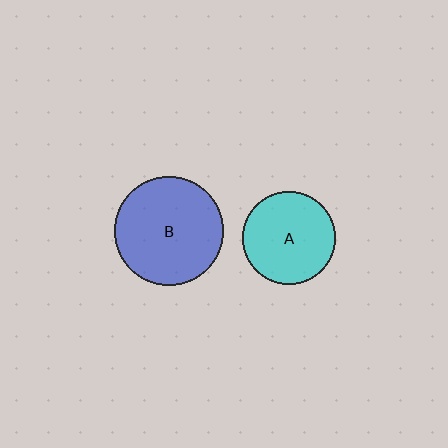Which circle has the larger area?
Circle B (blue).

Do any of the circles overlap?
No, none of the circles overlap.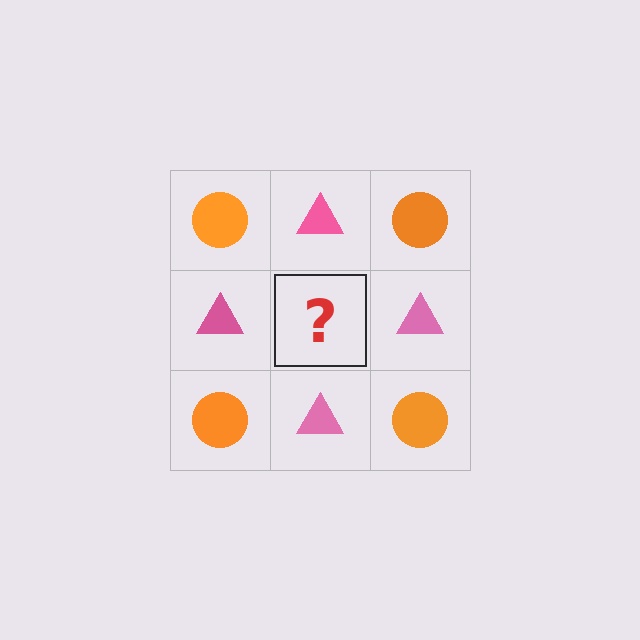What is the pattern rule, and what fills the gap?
The rule is that it alternates orange circle and pink triangle in a checkerboard pattern. The gap should be filled with an orange circle.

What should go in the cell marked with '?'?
The missing cell should contain an orange circle.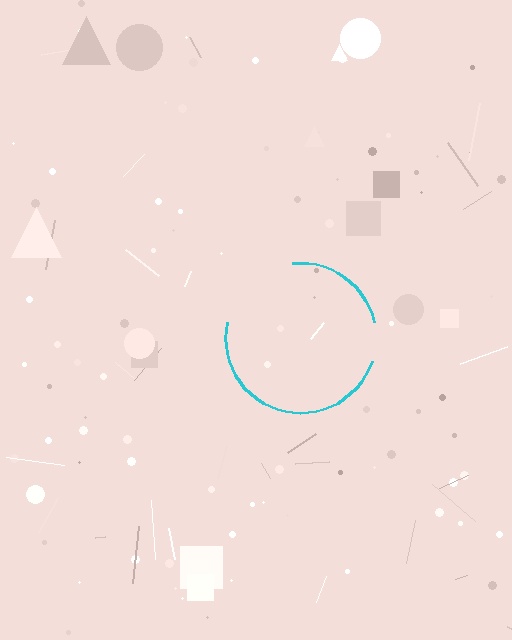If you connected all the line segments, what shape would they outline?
They would outline a circle.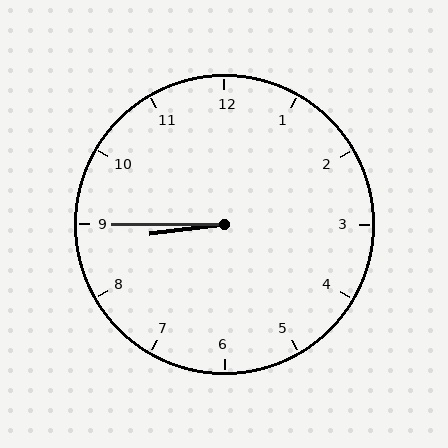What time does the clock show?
8:45.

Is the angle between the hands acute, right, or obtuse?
It is acute.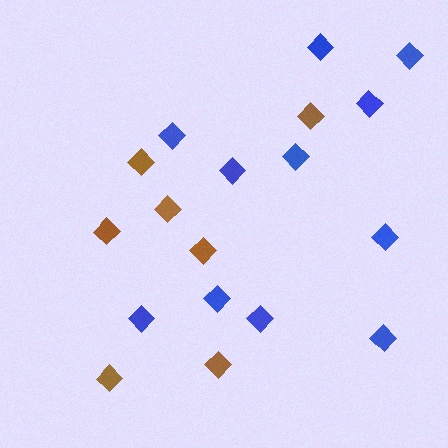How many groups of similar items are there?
There are 2 groups: one group of blue diamonds (11) and one group of brown diamonds (7).